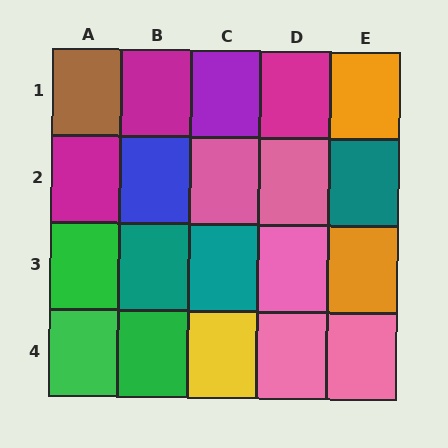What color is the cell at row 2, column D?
Pink.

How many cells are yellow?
1 cell is yellow.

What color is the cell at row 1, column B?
Magenta.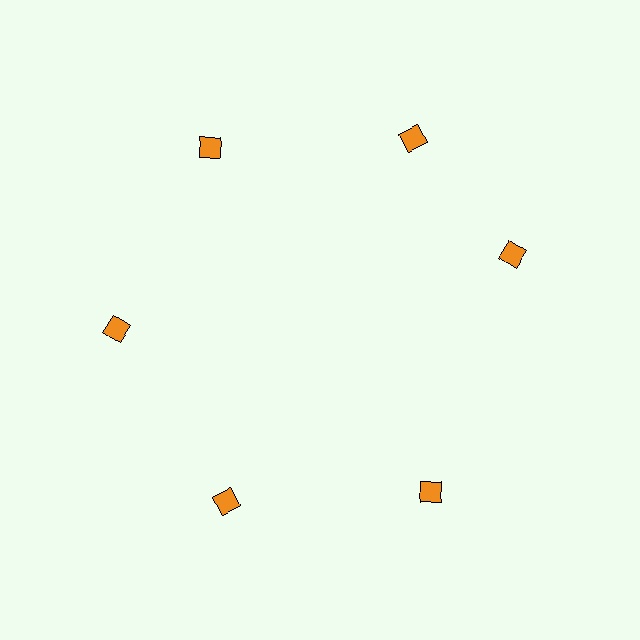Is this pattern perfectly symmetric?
No. The 6 orange diamonds are arranged in a ring, but one element near the 3 o'clock position is rotated out of alignment along the ring, breaking the 6-fold rotational symmetry.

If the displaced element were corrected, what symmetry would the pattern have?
It would have 6-fold rotational symmetry — the pattern would map onto itself every 60 degrees.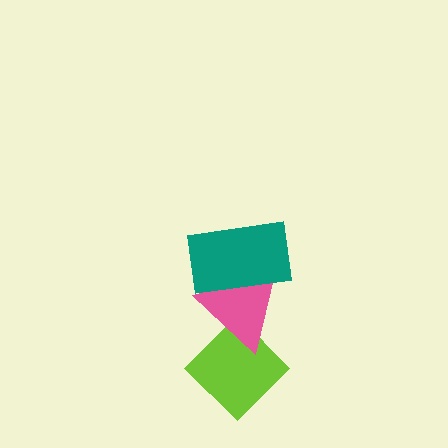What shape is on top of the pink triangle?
The teal rectangle is on top of the pink triangle.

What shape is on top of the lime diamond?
The pink triangle is on top of the lime diamond.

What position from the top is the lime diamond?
The lime diamond is 3rd from the top.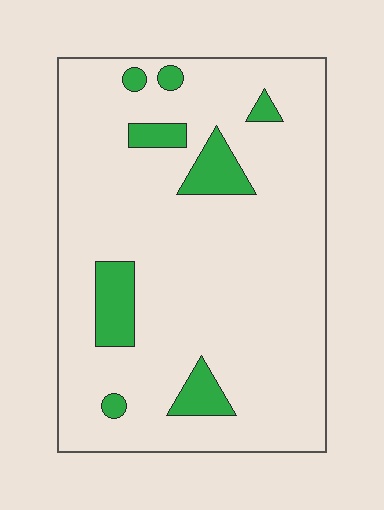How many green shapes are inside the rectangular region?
8.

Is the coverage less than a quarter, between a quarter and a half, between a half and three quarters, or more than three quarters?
Less than a quarter.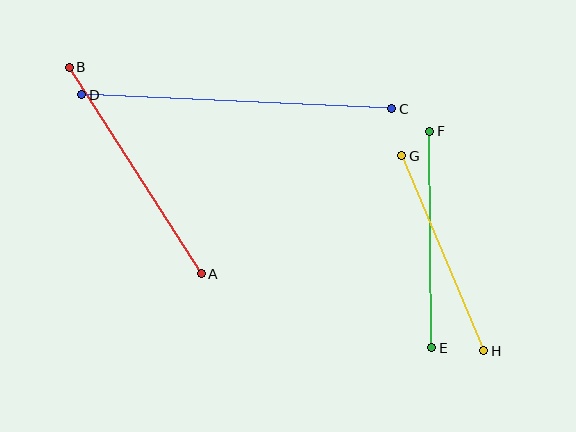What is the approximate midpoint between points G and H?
The midpoint is at approximately (443, 253) pixels.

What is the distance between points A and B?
The distance is approximately 245 pixels.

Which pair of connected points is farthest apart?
Points C and D are farthest apart.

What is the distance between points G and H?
The distance is approximately 211 pixels.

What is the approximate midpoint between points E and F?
The midpoint is at approximately (431, 240) pixels.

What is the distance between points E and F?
The distance is approximately 217 pixels.